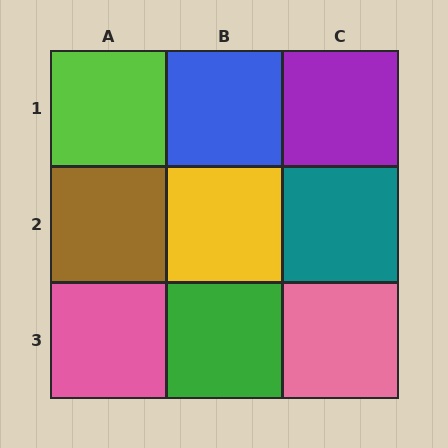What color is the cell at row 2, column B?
Yellow.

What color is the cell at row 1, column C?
Purple.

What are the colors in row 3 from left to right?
Pink, green, pink.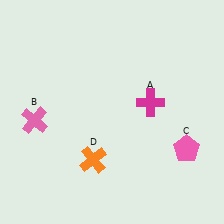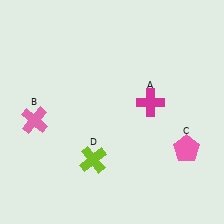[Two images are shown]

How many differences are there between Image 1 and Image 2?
There is 1 difference between the two images.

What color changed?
The cross (D) changed from orange in Image 1 to lime in Image 2.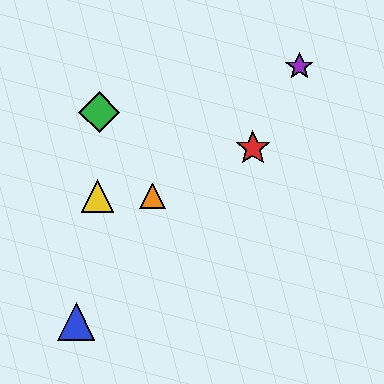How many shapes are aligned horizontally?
2 shapes (the yellow triangle, the orange triangle) are aligned horizontally.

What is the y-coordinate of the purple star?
The purple star is at y≈67.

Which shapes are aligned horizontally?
The yellow triangle, the orange triangle are aligned horizontally.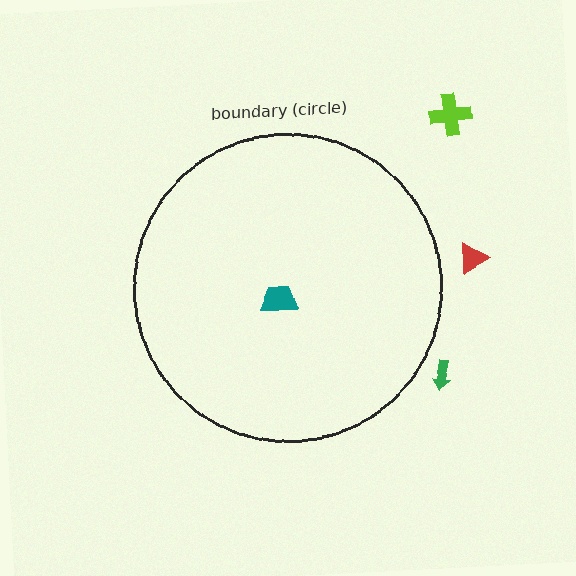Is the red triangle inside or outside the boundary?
Outside.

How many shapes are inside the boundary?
1 inside, 3 outside.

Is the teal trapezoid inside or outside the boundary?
Inside.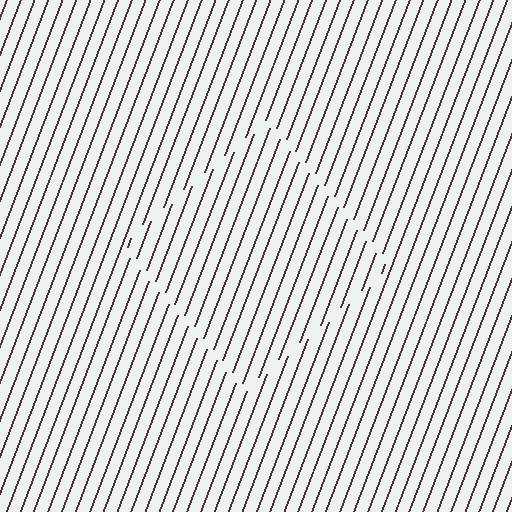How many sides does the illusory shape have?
4 sides — the line-ends trace a square.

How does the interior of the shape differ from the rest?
The interior of the shape contains the same grating, shifted by half a period — the contour is defined by the phase discontinuity where line-ends from the inner and outer gratings abut.